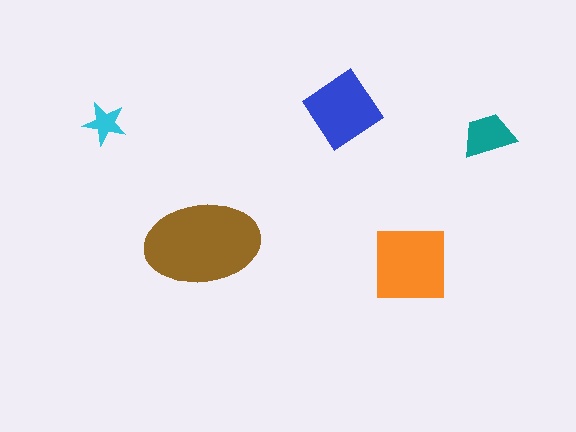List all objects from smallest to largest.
The cyan star, the teal trapezoid, the blue diamond, the orange square, the brown ellipse.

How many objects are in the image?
There are 5 objects in the image.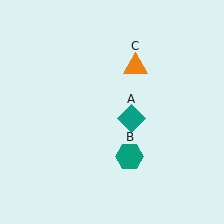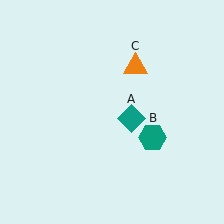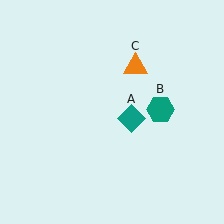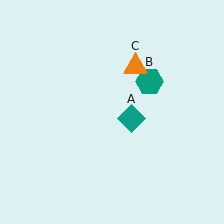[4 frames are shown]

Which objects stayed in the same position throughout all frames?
Teal diamond (object A) and orange triangle (object C) remained stationary.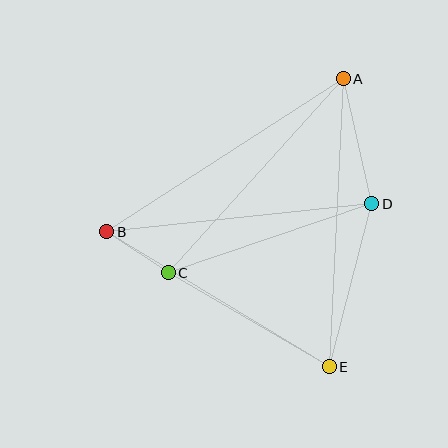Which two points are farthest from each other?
Points A and E are farthest from each other.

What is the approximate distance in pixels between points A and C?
The distance between A and C is approximately 261 pixels.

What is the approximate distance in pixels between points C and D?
The distance between C and D is approximately 215 pixels.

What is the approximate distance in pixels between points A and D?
The distance between A and D is approximately 128 pixels.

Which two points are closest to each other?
Points B and C are closest to each other.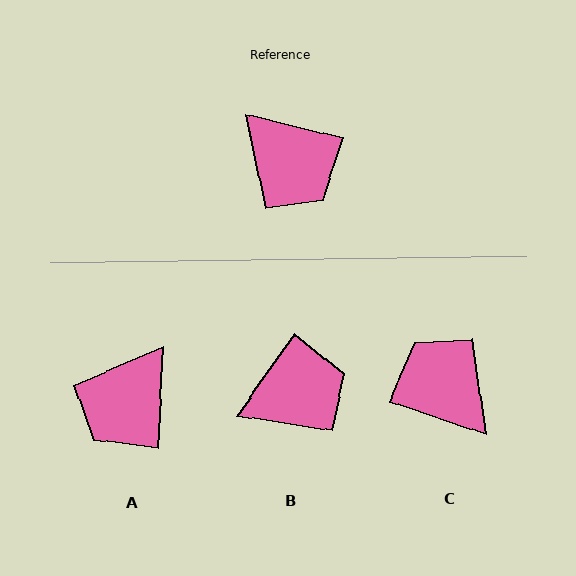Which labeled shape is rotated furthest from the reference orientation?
C, about 176 degrees away.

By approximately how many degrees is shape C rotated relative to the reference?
Approximately 176 degrees counter-clockwise.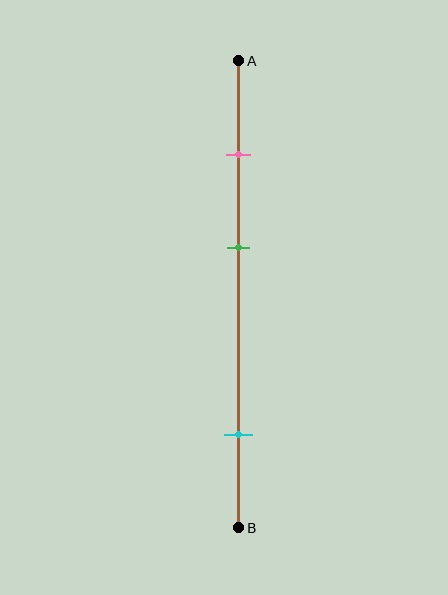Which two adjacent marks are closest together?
The pink and green marks are the closest adjacent pair.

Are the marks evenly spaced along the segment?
No, the marks are not evenly spaced.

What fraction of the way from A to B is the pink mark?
The pink mark is approximately 20% (0.2) of the way from A to B.